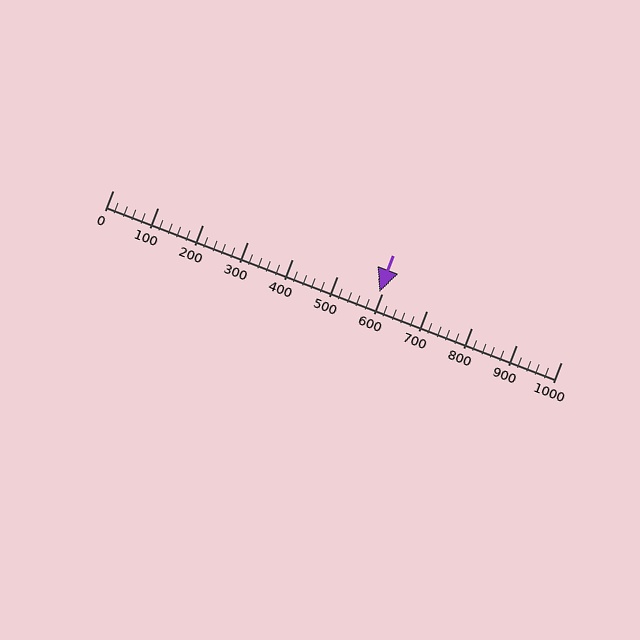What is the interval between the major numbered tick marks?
The major tick marks are spaced 100 units apart.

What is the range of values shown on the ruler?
The ruler shows values from 0 to 1000.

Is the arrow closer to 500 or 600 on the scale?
The arrow is closer to 600.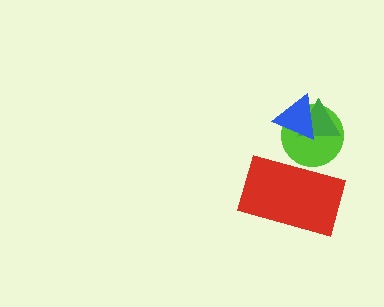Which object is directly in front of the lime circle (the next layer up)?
The green triangle is directly in front of the lime circle.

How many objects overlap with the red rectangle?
1 object overlaps with the red rectangle.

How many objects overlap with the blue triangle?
2 objects overlap with the blue triangle.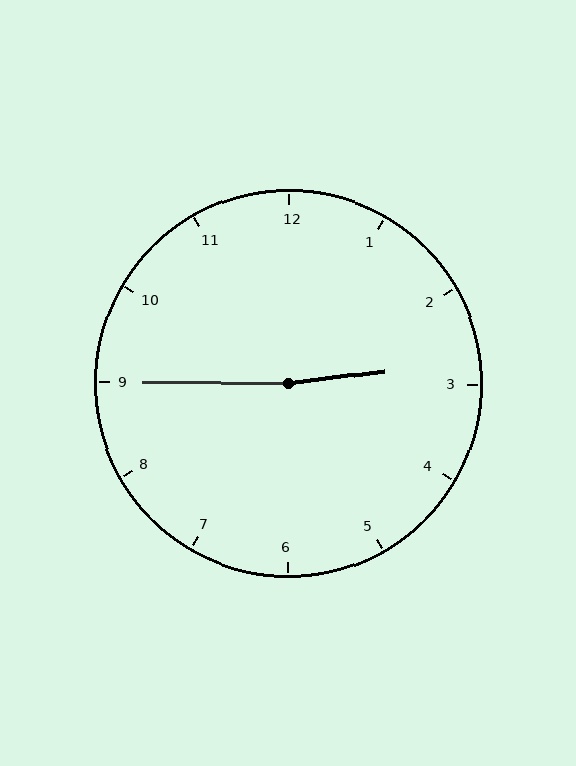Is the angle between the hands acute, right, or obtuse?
It is obtuse.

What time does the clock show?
2:45.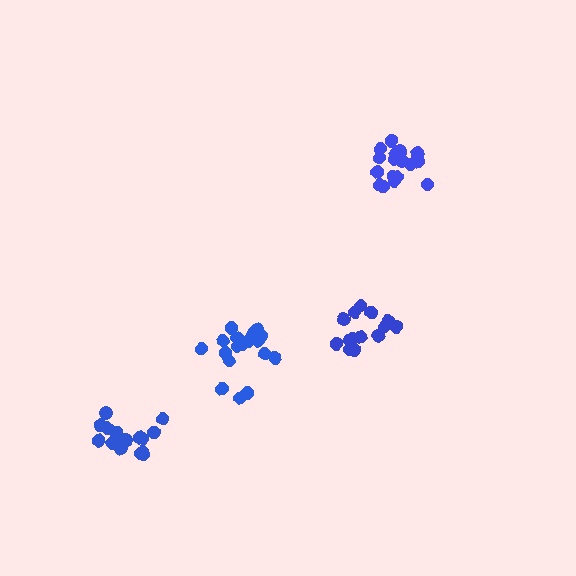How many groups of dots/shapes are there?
There are 4 groups.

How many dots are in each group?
Group 1: 21 dots, Group 2: 21 dots, Group 3: 15 dots, Group 4: 18 dots (75 total).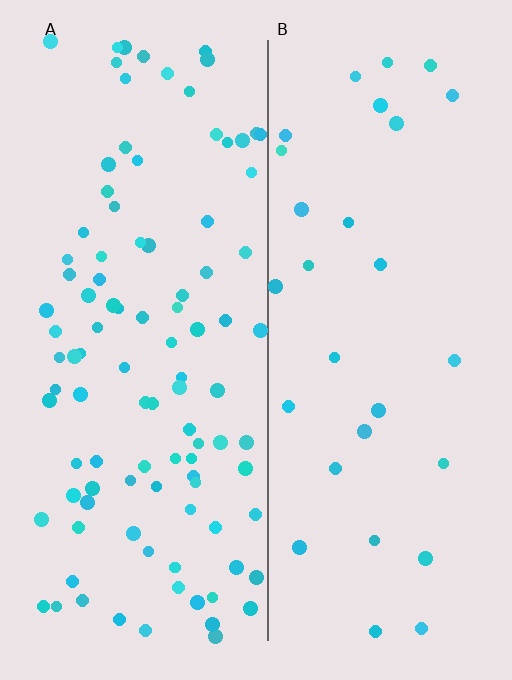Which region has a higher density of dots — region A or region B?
A (the left).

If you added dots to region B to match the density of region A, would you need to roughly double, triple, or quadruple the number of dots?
Approximately triple.